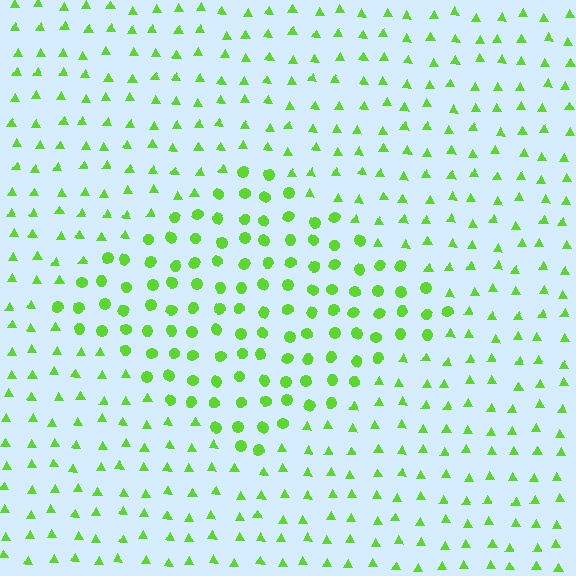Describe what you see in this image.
The image is filled with small lime elements arranged in a uniform grid. A diamond-shaped region contains circles, while the surrounding area contains triangles. The boundary is defined purely by the change in element shape.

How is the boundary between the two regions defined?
The boundary is defined by a change in element shape: circles inside vs. triangles outside. All elements share the same color and spacing.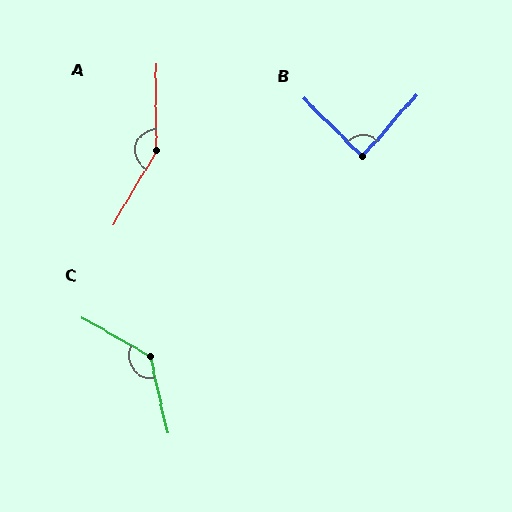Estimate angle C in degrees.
Approximately 132 degrees.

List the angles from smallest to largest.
B (86°), C (132°), A (149°).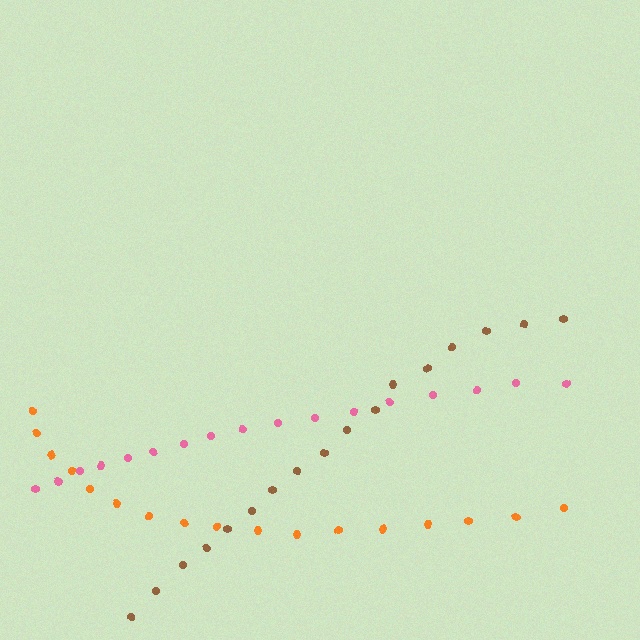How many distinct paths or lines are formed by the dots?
There are 3 distinct paths.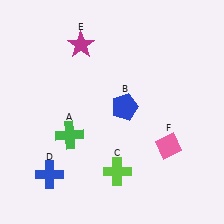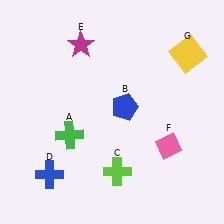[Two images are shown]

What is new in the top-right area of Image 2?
A yellow square (G) was added in the top-right area of Image 2.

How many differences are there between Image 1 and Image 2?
There is 1 difference between the two images.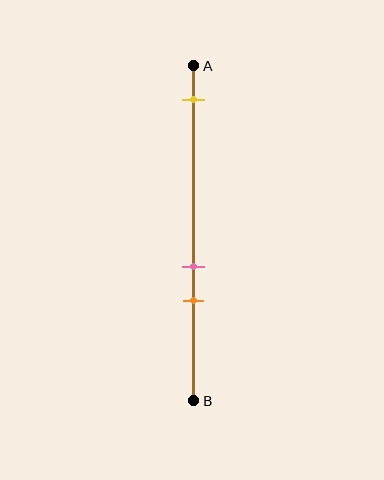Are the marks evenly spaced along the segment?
No, the marks are not evenly spaced.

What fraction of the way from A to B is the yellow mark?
The yellow mark is approximately 10% (0.1) of the way from A to B.